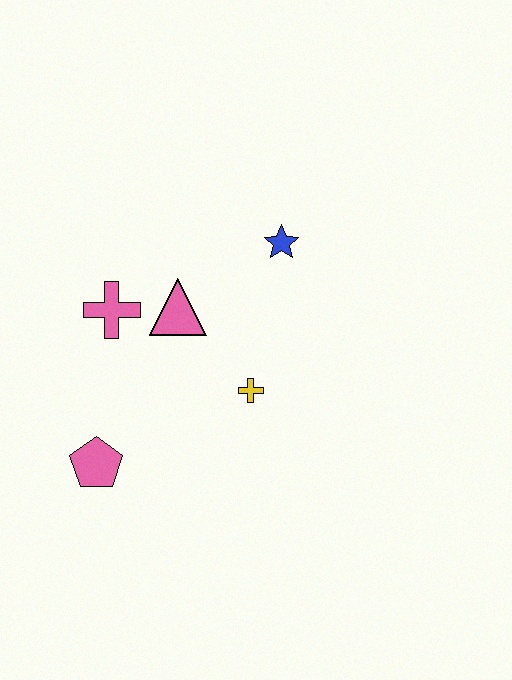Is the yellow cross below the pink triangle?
Yes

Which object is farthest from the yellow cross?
The pink pentagon is farthest from the yellow cross.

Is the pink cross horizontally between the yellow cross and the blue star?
No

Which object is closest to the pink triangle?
The pink cross is closest to the pink triangle.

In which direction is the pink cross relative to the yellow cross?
The pink cross is to the left of the yellow cross.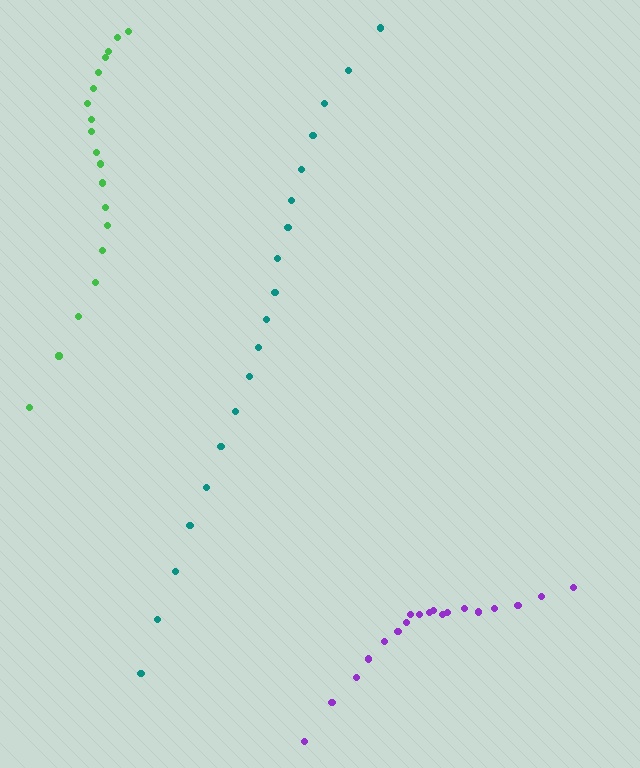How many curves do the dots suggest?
There are 3 distinct paths.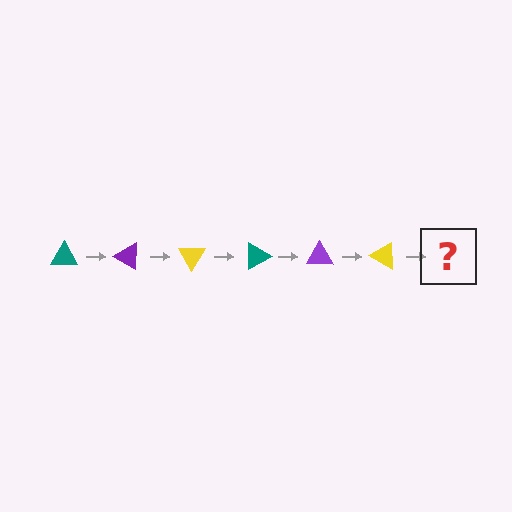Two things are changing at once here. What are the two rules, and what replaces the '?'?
The two rules are that it rotates 30 degrees each step and the color cycles through teal, purple, and yellow. The '?' should be a teal triangle, rotated 180 degrees from the start.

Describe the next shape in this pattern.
It should be a teal triangle, rotated 180 degrees from the start.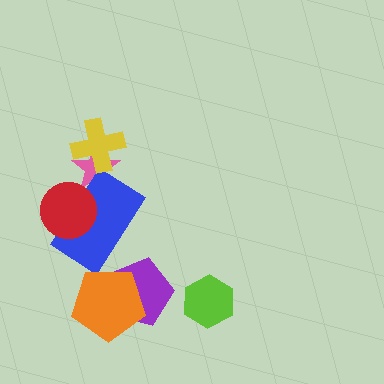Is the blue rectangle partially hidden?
Yes, it is partially covered by another shape.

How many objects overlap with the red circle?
1 object overlaps with the red circle.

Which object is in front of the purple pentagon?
The orange pentagon is in front of the purple pentagon.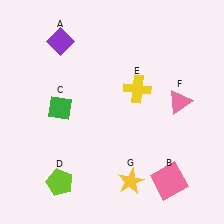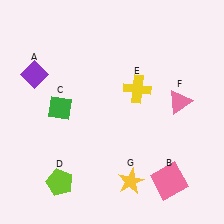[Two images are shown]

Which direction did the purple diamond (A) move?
The purple diamond (A) moved down.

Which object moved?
The purple diamond (A) moved down.